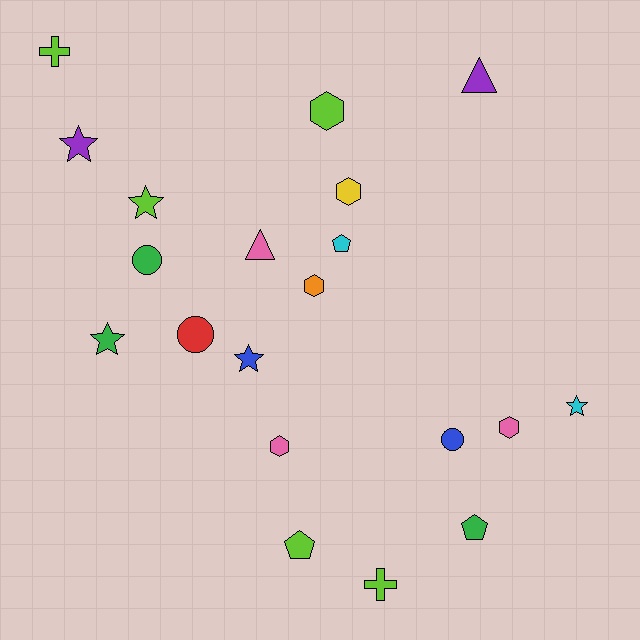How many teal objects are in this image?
There are no teal objects.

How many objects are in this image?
There are 20 objects.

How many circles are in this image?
There are 3 circles.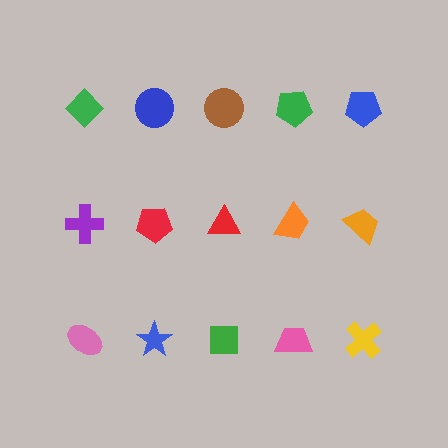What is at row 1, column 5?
A blue pentagon.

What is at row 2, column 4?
An orange trapezoid.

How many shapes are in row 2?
5 shapes.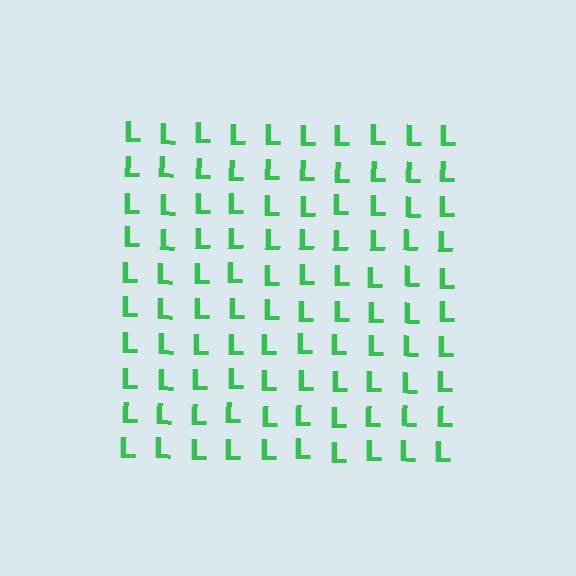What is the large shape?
The large shape is a square.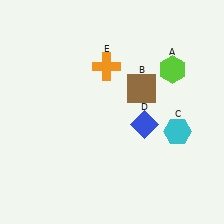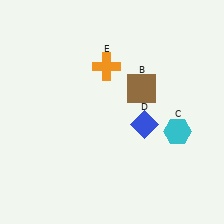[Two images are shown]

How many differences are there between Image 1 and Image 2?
There is 1 difference between the two images.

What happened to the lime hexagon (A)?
The lime hexagon (A) was removed in Image 2. It was in the top-right area of Image 1.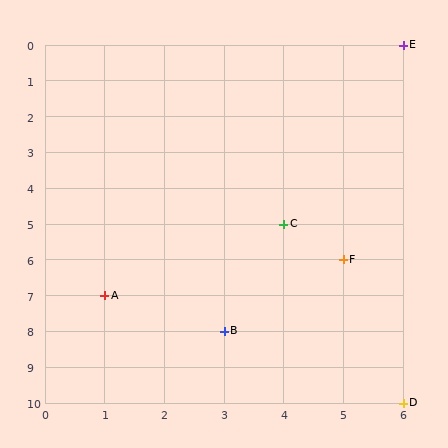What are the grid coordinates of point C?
Point C is at grid coordinates (4, 5).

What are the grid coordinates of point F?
Point F is at grid coordinates (5, 6).